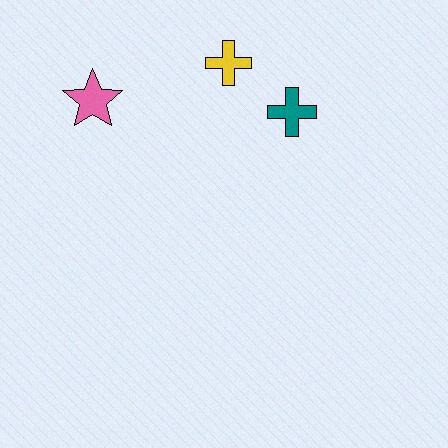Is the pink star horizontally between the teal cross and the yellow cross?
No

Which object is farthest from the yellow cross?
The pink star is farthest from the yellow cross.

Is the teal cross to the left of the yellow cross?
No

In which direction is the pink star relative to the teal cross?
The pink star is to the left of the teal cross.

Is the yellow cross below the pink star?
No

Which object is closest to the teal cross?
The yellow cross is closest to the teal cross.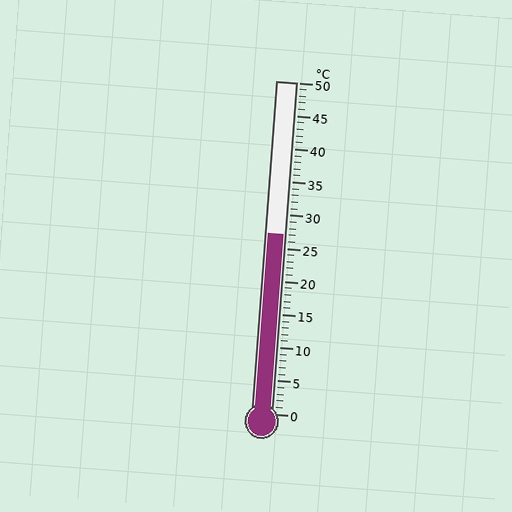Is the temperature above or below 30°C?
The temperature is below 30°C.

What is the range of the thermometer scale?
The thermometer scale ranges from 0°C to 50°C.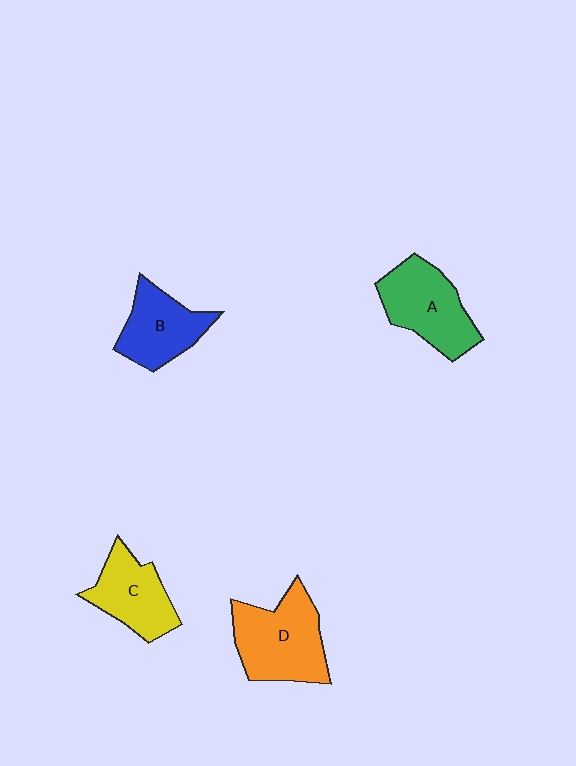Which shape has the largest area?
Shape D (orange).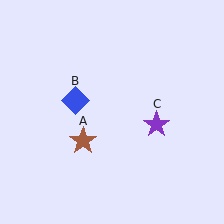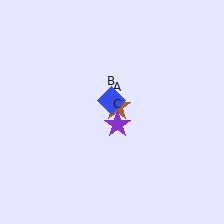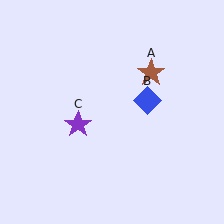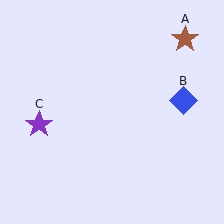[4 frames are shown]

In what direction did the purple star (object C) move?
The purple star (object C) moved left.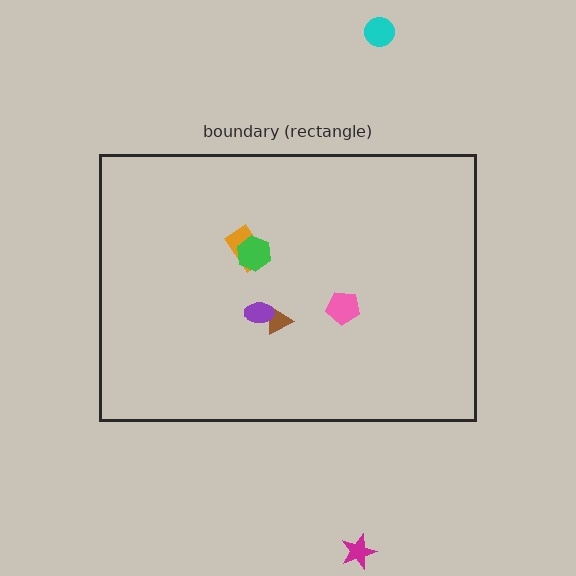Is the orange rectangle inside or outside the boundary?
Inside.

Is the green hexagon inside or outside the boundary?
Inside.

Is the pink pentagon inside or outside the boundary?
Inside.